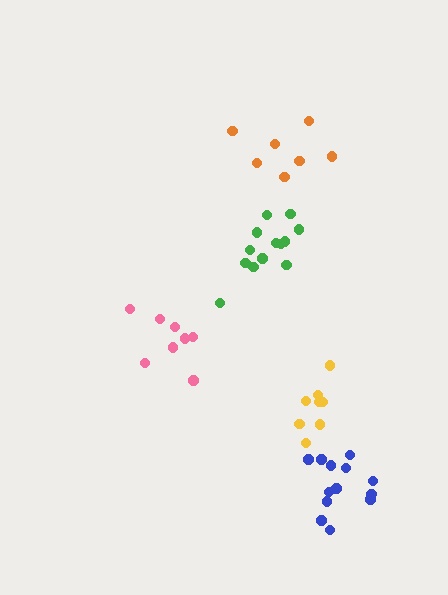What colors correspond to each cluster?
The clusters are colored: pink, green, yellow, blue, orange.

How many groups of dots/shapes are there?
There are 5 groups.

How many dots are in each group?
Group 1: 8 dots, Group 2: 13 dots, Group 3: 8 dots, Group 4: 13 dots, Group 5: 7 dots (49 total).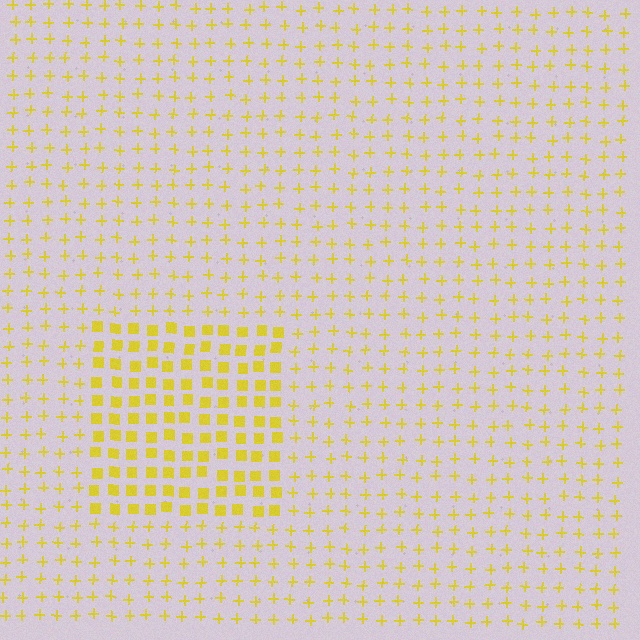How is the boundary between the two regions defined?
The boundary is defined by a change in element shape: squares inside vs. plus signs outside. All elements share the same color and spacing.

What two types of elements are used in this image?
The image uses squares inside the rectangle region and plus signs outside it.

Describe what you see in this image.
The image is filled with small yellow elements arranged in a uniform grid. A rectangle-shaped region contains squares, while the surrounding area contains plus signs. The boundary is defined purely by the change in element shape.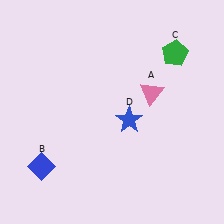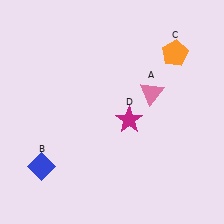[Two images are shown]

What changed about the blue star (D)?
In Image 1, D is blue. In Image 2, it changed to magenta.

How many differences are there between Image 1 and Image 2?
There are 2 differences between the two images.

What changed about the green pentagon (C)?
In Image 1, C is green. In Image 2, it changed to orange.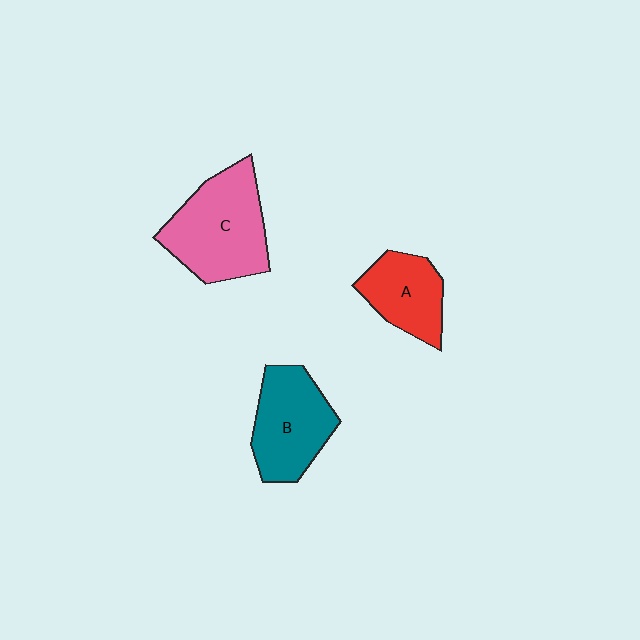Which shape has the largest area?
Shape C (pink).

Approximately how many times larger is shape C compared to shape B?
Approximately 1.2 times.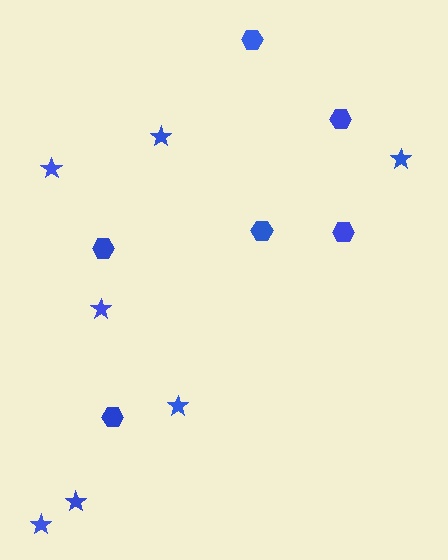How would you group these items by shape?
There are 2 groups: one group of stars (7) and one group of hexagons (6).